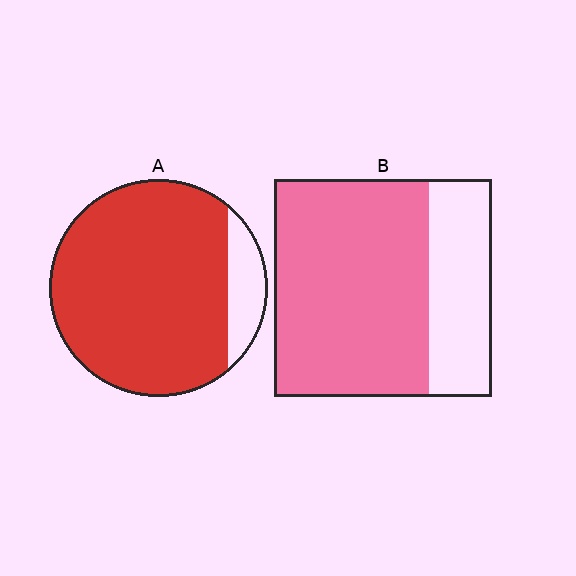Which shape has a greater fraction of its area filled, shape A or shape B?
Shape A.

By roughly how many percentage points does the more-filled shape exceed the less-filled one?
By roughly 15 percentage points (A over B).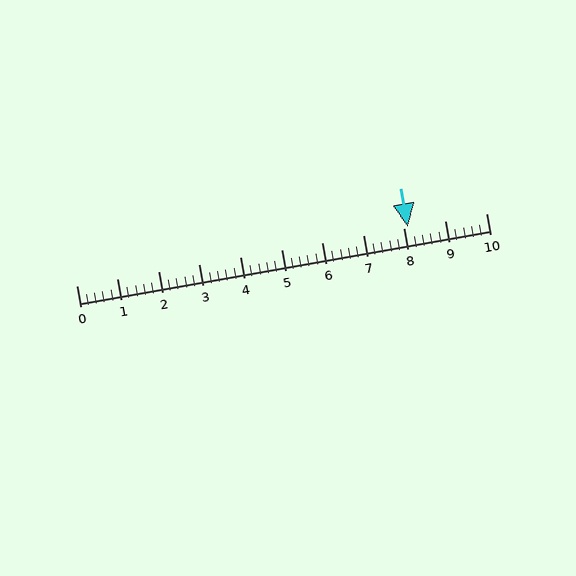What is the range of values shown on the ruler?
The ruler shows values from 0 to 10.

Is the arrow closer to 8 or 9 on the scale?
The arrow is closer to 8.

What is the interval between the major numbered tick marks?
The major tick marks are spaced 1 units apart.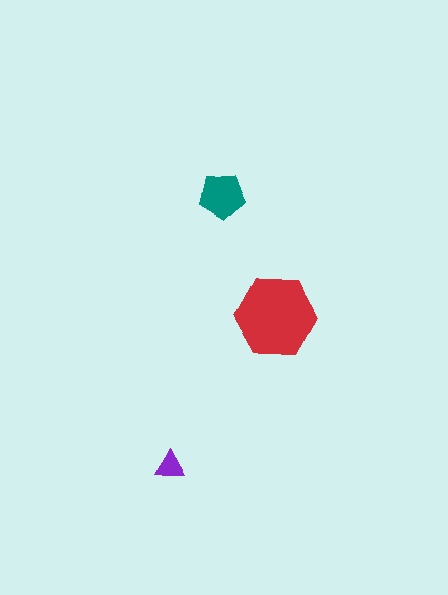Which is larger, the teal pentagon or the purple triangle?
The teal pentagon.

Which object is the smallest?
The purple triangle.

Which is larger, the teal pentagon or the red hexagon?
The red hexagon.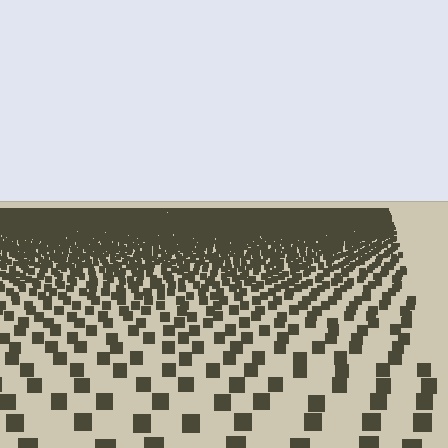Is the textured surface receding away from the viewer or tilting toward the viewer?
The surface is receding away from the viewer. Texture elements get smaller and denser toward the top.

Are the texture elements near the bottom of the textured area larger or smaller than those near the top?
Larger. Near the bottom, elements are closer to the viewer and appear at a bigger on-screen size.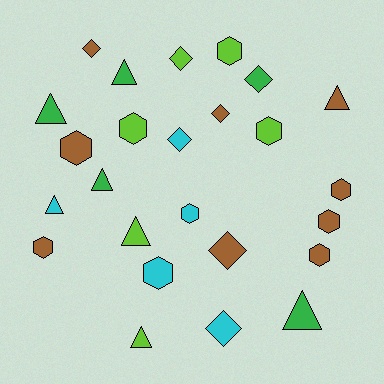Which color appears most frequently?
Brown, with 9 objects.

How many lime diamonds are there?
There is 1 lime diamond.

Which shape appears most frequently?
Hexagon, with 10 objects.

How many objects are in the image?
There are 25 objects.